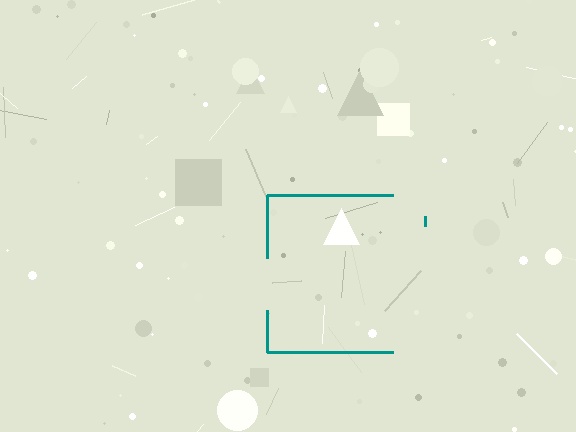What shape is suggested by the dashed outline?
The dashed outline suggests a square.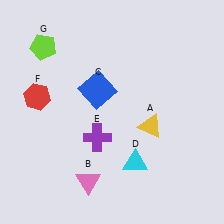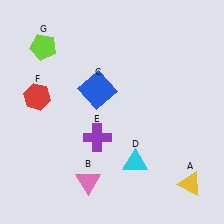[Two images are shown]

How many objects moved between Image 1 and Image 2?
1 object moved between the two images.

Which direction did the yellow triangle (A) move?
The yellow triangle (A) moved down.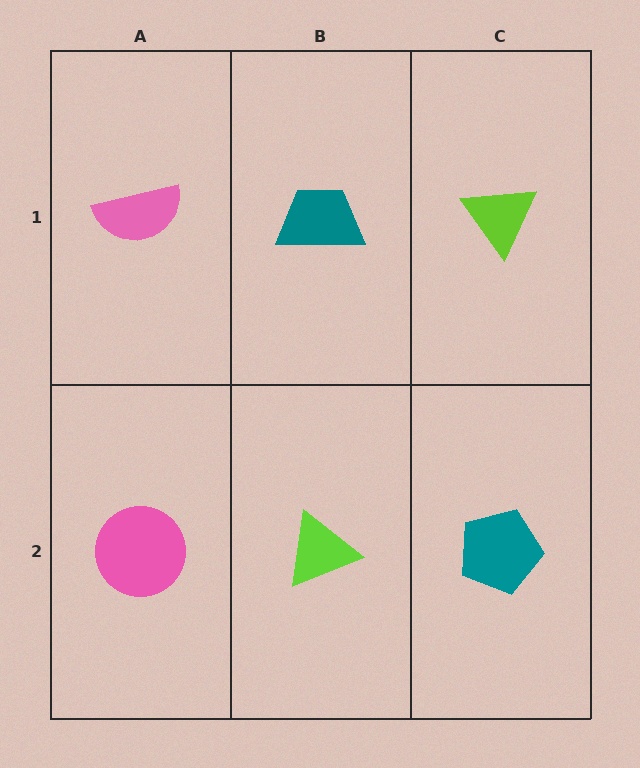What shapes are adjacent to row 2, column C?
A lime triangle (row 1, column C), a lime triangle (row 2, column B).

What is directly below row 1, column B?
A lime triangle.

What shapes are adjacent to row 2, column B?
A teal trapezoid (row 1, column B), a pink circle (row 2, column A), a teal pentagon (row 2, column C).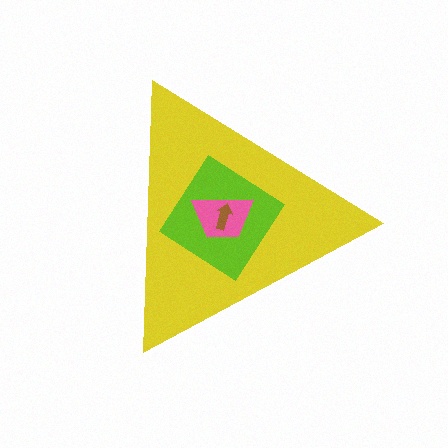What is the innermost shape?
The brown arrow.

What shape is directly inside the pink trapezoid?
The brown arrow.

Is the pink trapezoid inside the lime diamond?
Yes.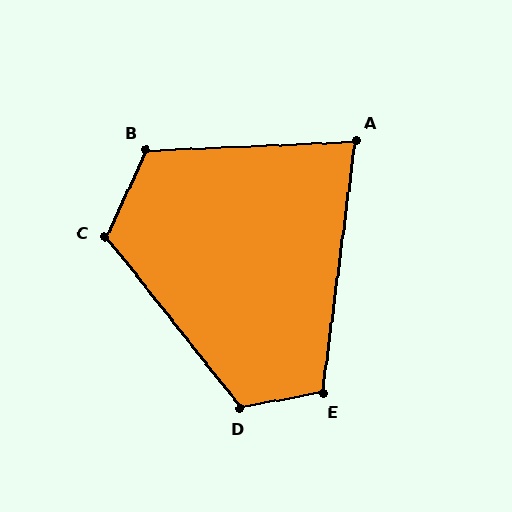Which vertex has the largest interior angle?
B, at approximately 118 degrees.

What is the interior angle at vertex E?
Approximately 107 degrees (obtuse).